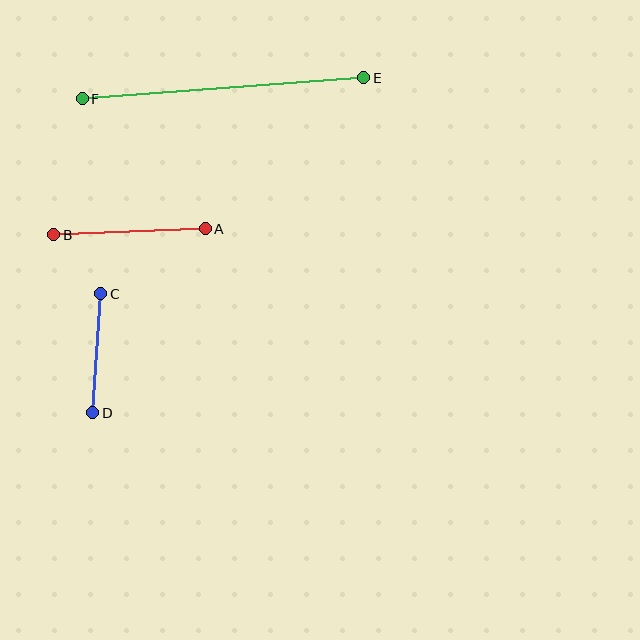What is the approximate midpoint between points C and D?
The midpoint is at approximately (97, 353) pixels.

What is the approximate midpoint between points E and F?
The midpoint is at approximately (223, 88) pixels.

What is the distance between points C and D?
The distance is approximately 119 pixels.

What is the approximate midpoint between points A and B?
The midpoint is at approximately (130, 232) pixels.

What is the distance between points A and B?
The distance is approximately 152 pixels.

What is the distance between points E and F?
The distance is approximately 282 pixels.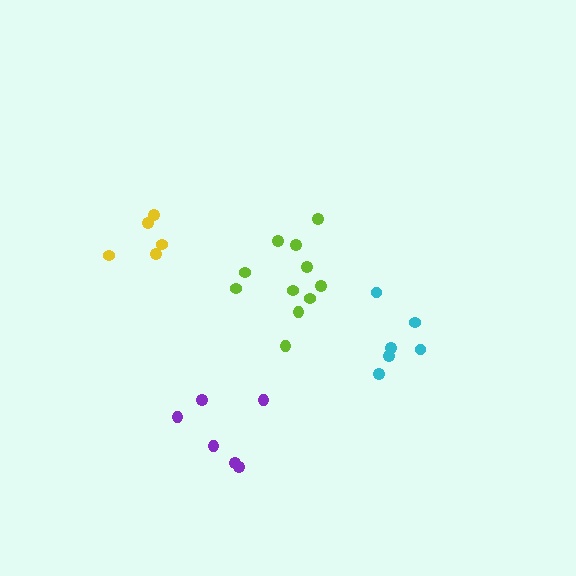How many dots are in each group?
Group 1: 6 dots, Group 2: 11 dots, Group 3: 6 dots, Group 4: 5 dots (28 total).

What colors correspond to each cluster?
The clusters are colored: cyan, lime, purple, yellow.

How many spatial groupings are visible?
There are 4 spatial groupings.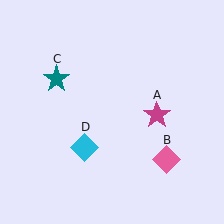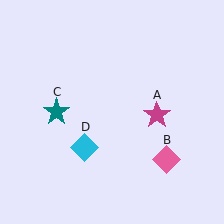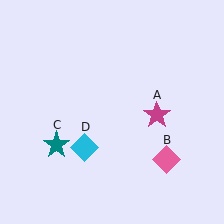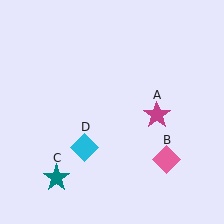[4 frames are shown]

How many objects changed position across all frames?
1 object changed position: teal star (object C).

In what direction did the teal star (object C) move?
The teal star (object C) moved down.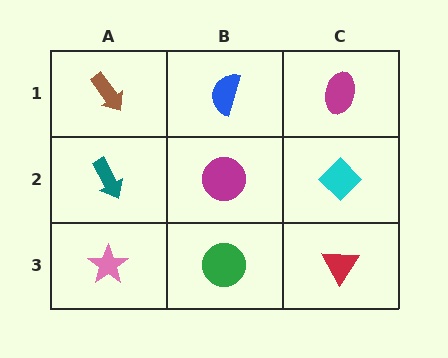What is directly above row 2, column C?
A magenta ellipse.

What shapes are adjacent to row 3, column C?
A cyan diamond (row 2, column C), a green circle (row 3, column B).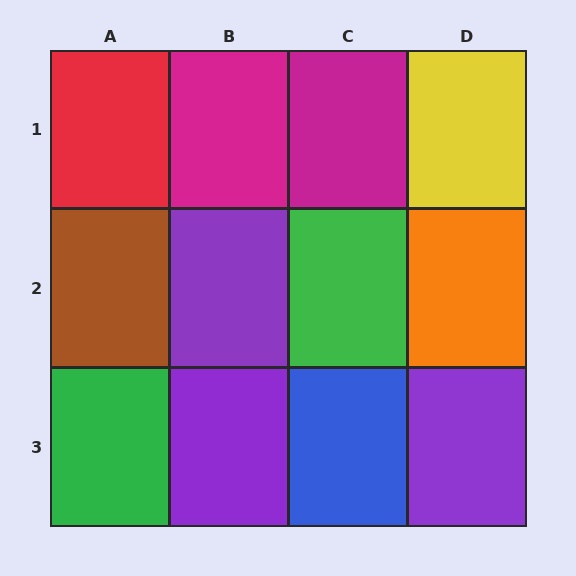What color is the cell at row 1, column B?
Magenta.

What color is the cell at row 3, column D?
Purple.